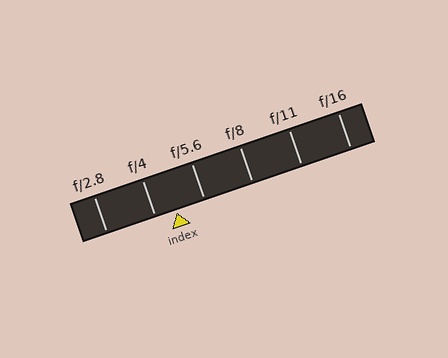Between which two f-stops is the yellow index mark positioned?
The index mark is between f/4 and f/5.6.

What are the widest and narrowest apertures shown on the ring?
The widest aperture shown is f/2.8 and the narrowest is f/16.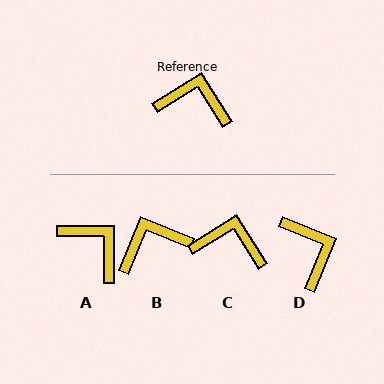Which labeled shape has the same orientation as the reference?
C.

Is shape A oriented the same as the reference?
No, it is off by about 32 degrees.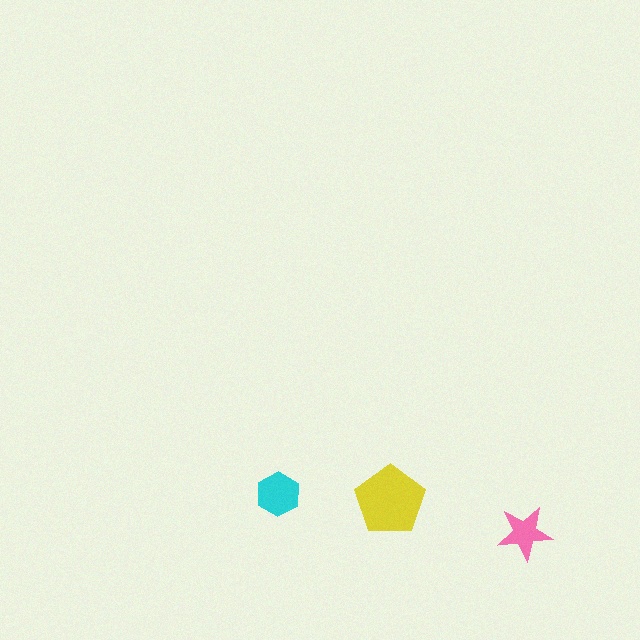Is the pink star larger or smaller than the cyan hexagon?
Smaller.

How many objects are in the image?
There are 3 objects in the image.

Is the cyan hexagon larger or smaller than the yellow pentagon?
Smaller.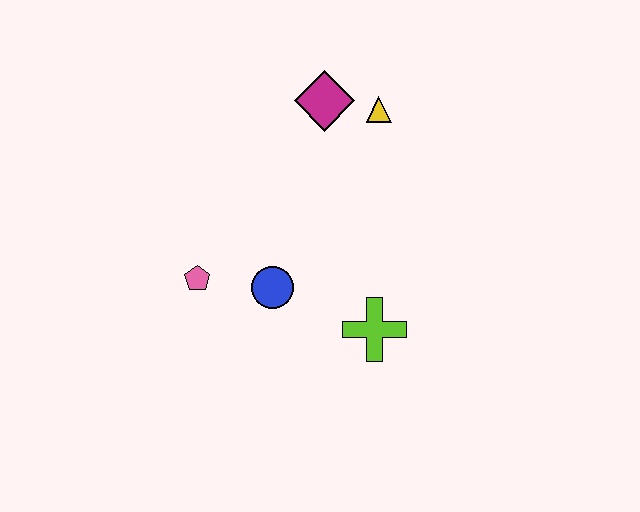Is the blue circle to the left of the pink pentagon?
No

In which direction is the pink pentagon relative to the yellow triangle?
The pink pentagon is to the left of the yellow triangle.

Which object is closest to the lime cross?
The blue circle is closest to the lime cross.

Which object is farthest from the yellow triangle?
The pink pentagon is farthest from the yellow triangle.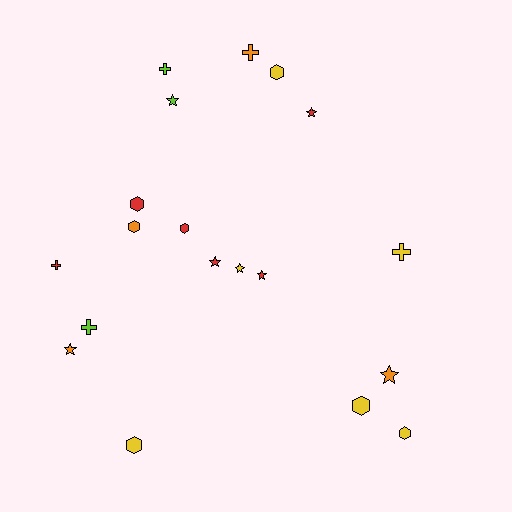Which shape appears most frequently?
Star, with 7 objects.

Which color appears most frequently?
Yellow, with 6 objects.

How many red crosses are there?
There is 1 red cross.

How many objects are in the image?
There are 19 objects.